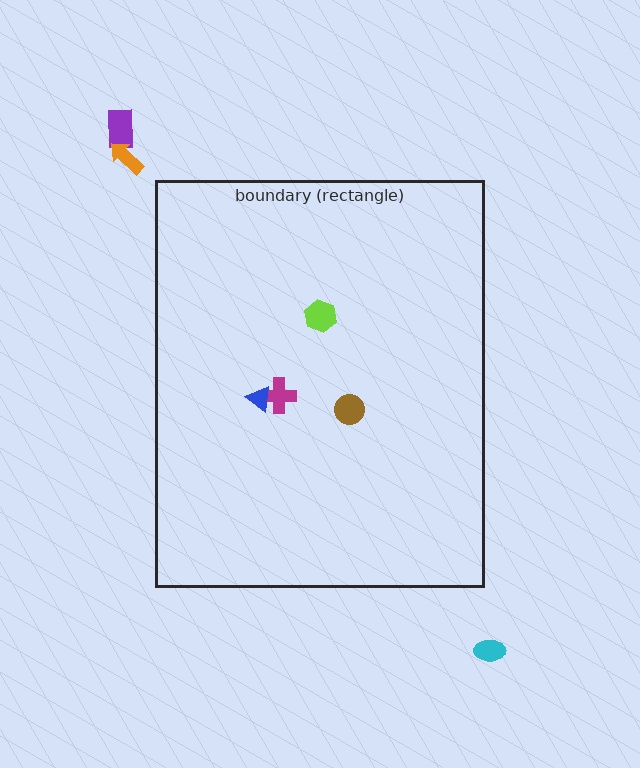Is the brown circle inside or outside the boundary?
Inside.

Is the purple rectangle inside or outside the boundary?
Outside.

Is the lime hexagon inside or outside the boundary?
Inside.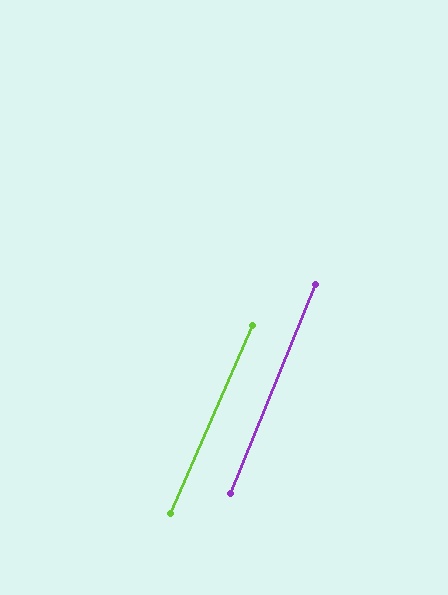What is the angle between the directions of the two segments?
Approximately 2 degrees.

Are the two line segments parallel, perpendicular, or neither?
Parallel — their directions differ by only 1.6°.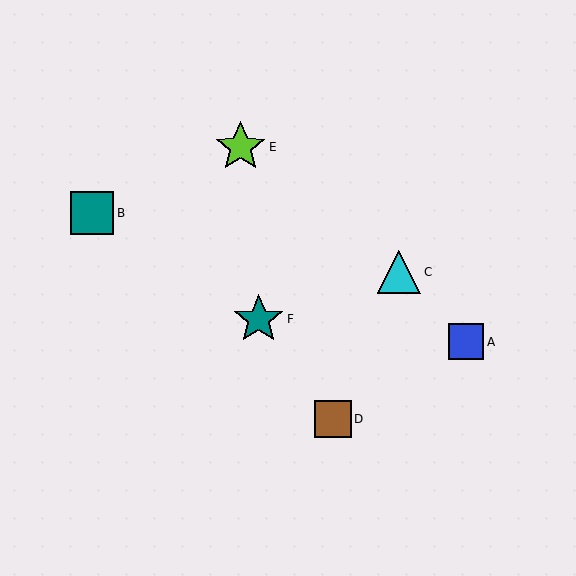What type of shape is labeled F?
Shape F is a teal star.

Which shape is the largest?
The lime star (labeled E) is the largest.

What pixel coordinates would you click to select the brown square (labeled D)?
Click at (333, 419) to select the brown square D.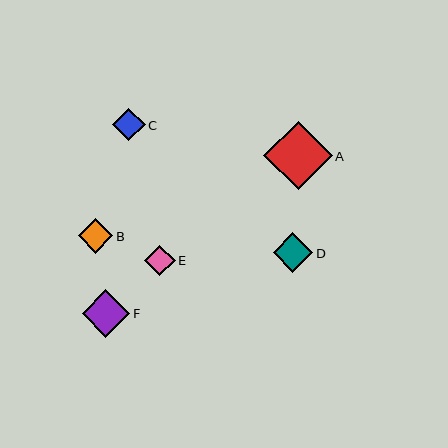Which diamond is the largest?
Diamond A is the largest with a size of approximately 69 pixels.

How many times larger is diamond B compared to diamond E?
Diamond B is approximately 1.1 times the size of diamond E.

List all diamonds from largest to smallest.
From largest to smallest: A, F, D, B, C, E.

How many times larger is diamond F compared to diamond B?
Diamond F is approximately 1.4 times the size of diamond B.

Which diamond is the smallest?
Diamond E is the smallest with a size of approximately 31 pixels.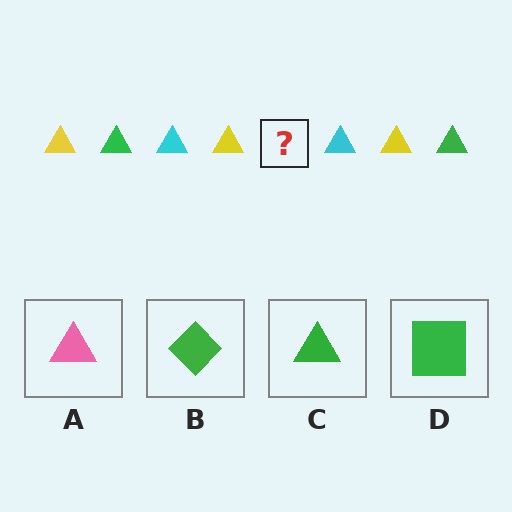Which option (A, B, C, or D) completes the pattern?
C.